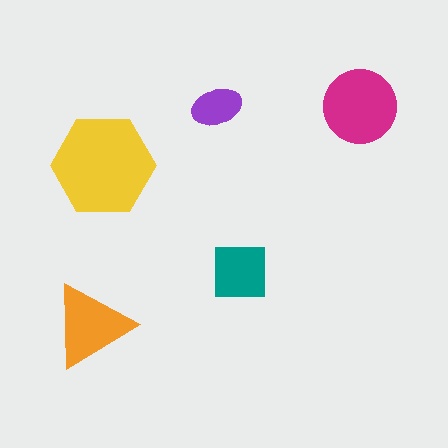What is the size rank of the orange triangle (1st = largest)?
3rd.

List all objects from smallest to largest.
The purple ellipse, the teal square, the orange triangle, the magenta circle, the yellow hexagon.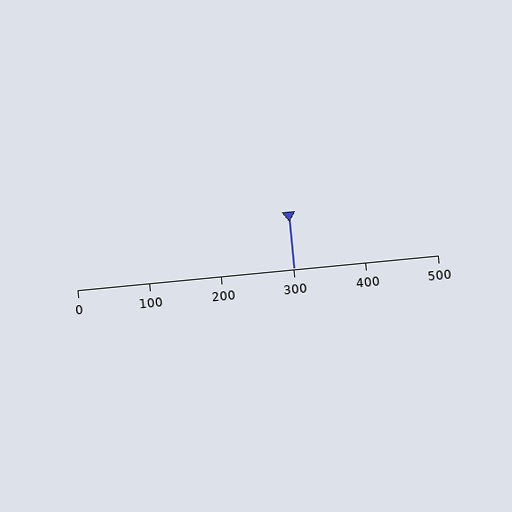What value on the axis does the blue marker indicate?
The marker indicates approximately 300.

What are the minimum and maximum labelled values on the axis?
The axis runs from 0 to 500.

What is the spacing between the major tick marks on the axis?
The major ticks are spaced 100 apart.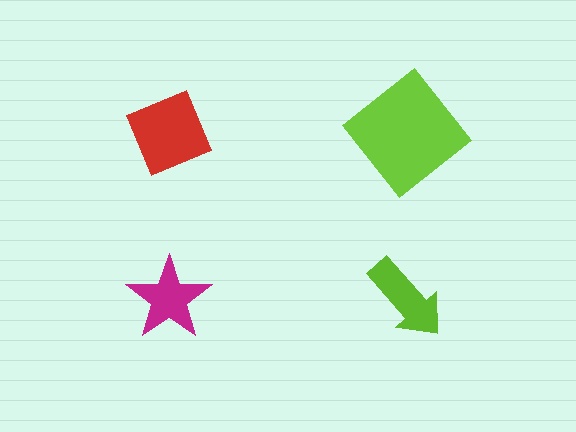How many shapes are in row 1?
2 shapes.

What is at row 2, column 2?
A lime arrow.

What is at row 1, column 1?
A red diamond.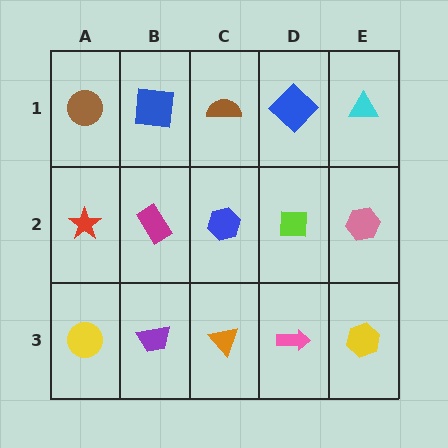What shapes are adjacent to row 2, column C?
A brown semicircle (row 1, column C), an orange triangle (row 3, column C), a magenta rectangle (row 2, column B), a lime square (row 2, column D).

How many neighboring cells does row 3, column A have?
2.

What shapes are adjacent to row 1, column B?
A magenta rectangle (row 2, column B), a brown circle (row 1, column A), a brown semicircle (row 1, column C).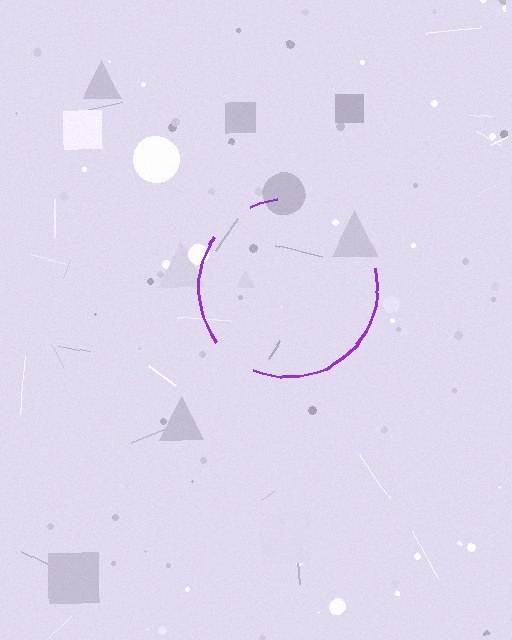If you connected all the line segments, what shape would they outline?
They would outline a circle.